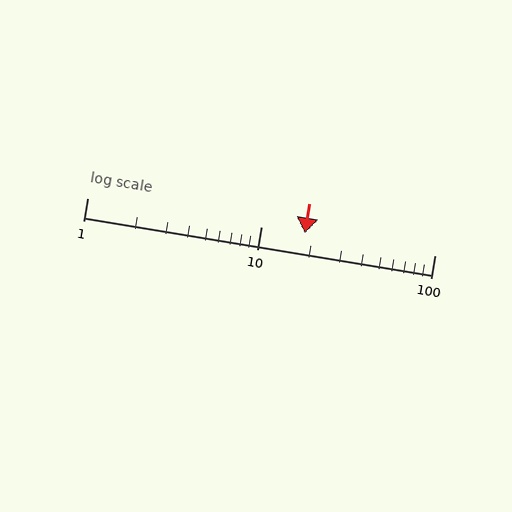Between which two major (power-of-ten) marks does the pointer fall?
The pointer is between 10 and 100.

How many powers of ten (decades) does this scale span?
The scale spans 2 decades, from 1 to 100.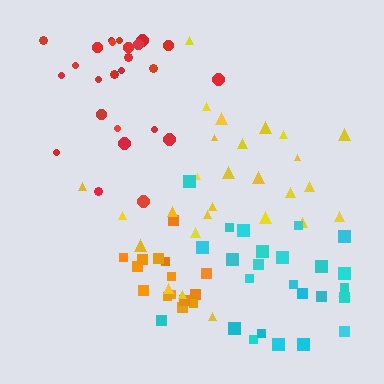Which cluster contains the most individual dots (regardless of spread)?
Yellow (28).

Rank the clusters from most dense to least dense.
orange, red, cyan, yellow.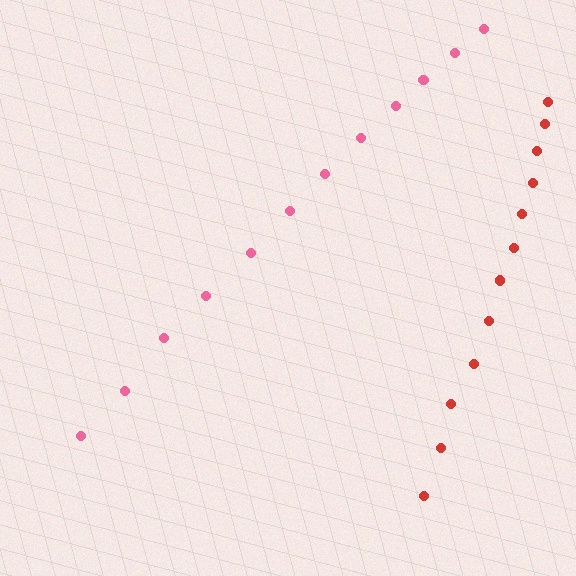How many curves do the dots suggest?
There are 2 distinct paths.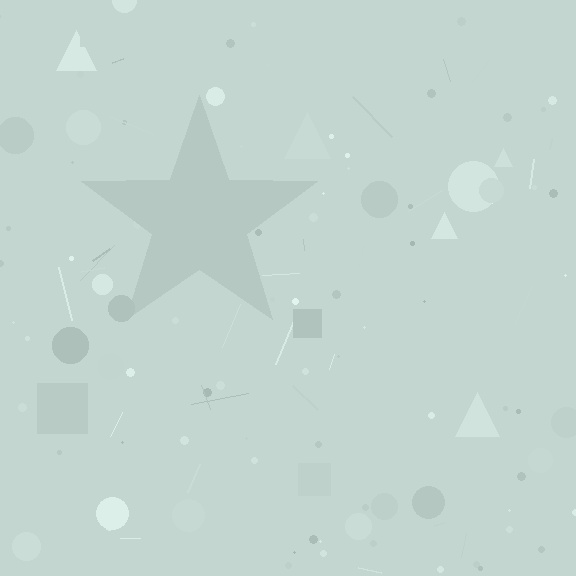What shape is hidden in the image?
A star is hidden in the image.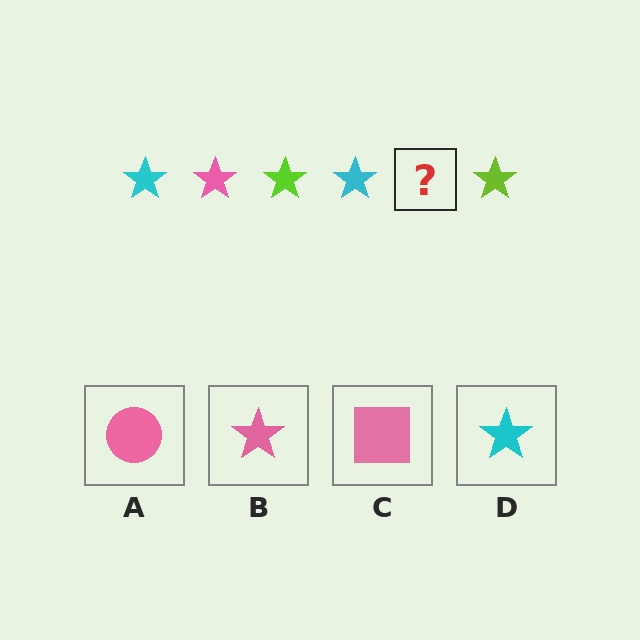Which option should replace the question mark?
Option B.